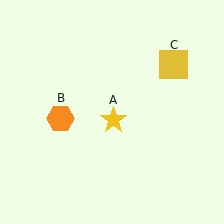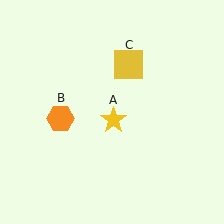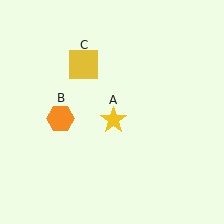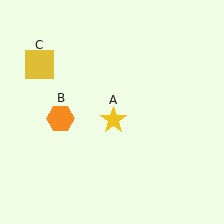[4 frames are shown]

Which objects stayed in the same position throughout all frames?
Yellow star (object A) and orange hexagon (object B) remained stationary.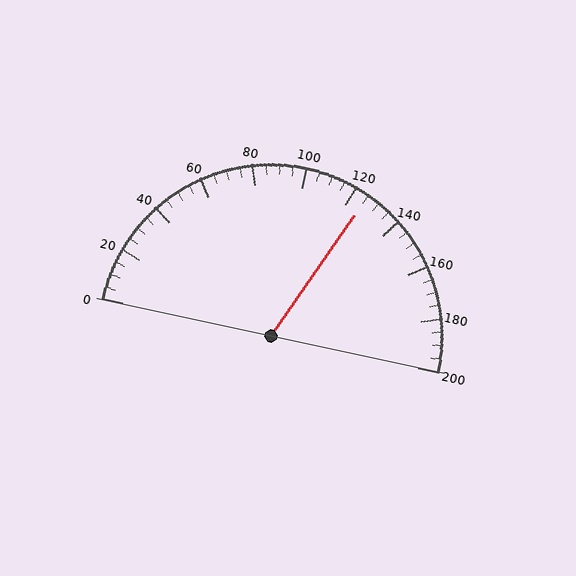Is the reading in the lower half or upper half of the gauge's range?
The reading is in the upper half of the range (0 to 200).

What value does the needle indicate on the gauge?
The needle indicates approximately 125.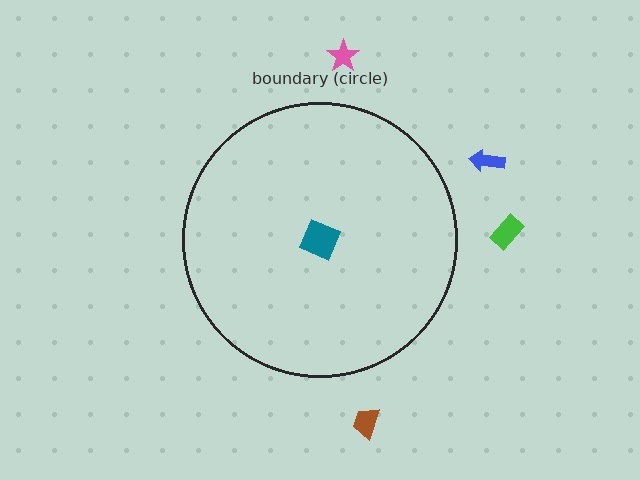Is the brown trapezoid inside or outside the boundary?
Outside.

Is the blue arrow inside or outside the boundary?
Outside.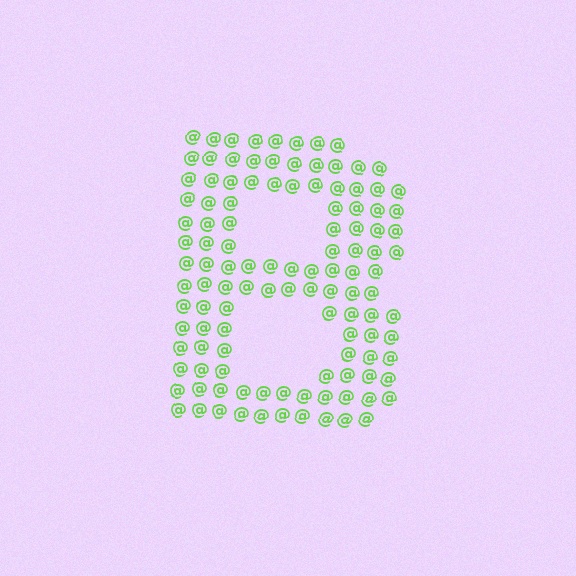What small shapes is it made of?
It is made of small at signs.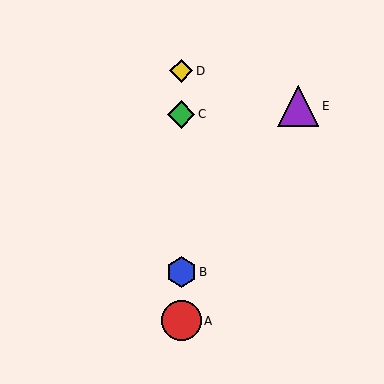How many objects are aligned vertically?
4 objects (A, B, C, D) are aligned vertically.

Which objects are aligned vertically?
Objects A, B, C, D are aligned vertically.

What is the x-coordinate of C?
Object C is at x≈181.